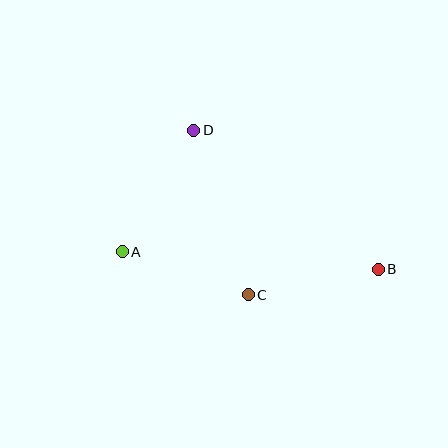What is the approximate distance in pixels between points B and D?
The distance between B and D is approximately 231 pixels.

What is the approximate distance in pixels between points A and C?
The distance between A and C is approximately 133 pixels.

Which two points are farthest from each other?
Points A and B are farthest from each other.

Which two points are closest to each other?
Points B and C are closest to each other.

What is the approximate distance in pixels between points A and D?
The distance between A and D is approximately 141 pixels.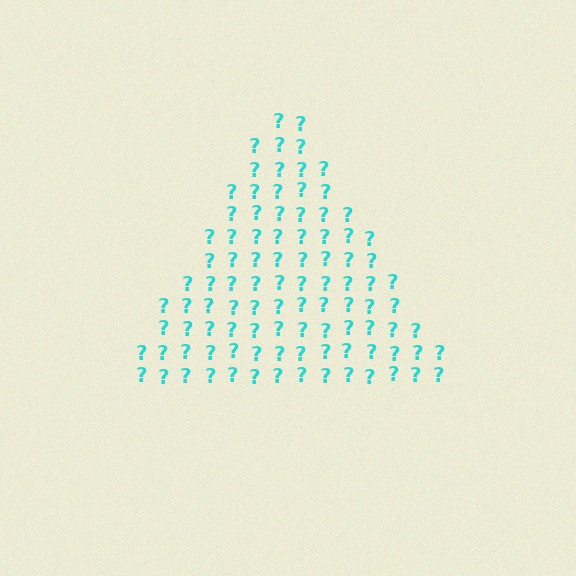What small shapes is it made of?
It is made of small question marks.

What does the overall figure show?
The overall figure shows a triangle.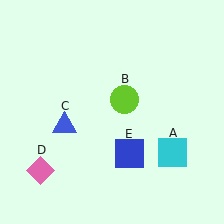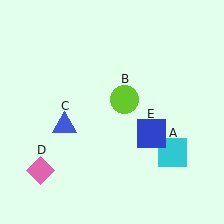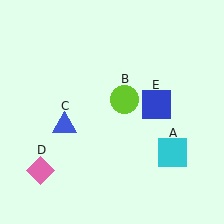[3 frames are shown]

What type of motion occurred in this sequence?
The blue square (object E) rotated counterclockwise around the center of the scene.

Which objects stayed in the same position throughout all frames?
Cyan square (object A) and lime circle (object B) and blue triangle (object C) and pink diamond (object D) remained stationary.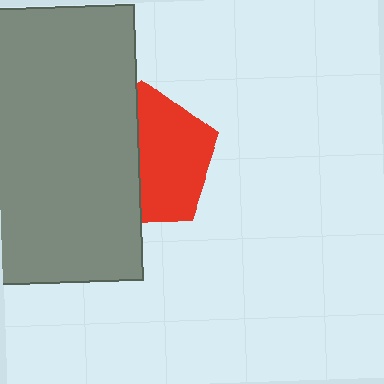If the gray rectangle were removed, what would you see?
You would see the complete red pentagon.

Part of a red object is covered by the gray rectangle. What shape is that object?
It is a pentagon.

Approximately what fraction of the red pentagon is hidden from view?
Roughly 46% of the red pentagon is hidden behind the gray rectangle.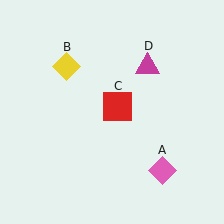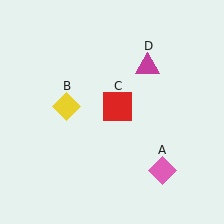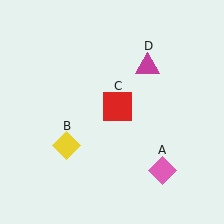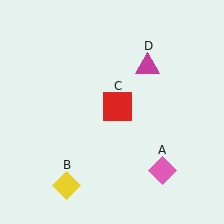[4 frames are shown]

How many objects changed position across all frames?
1 object changed position: yellow diamond (object B).